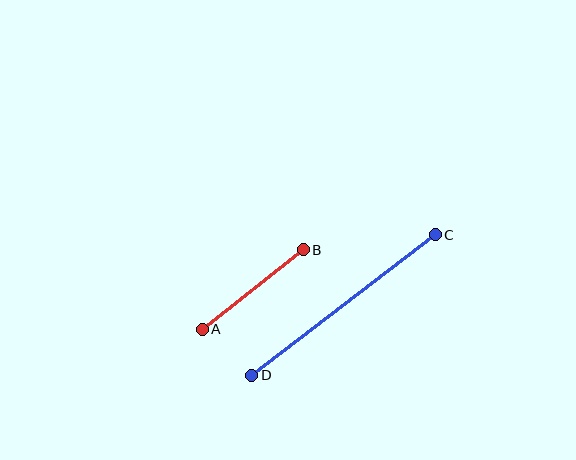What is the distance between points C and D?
The distance is approximately 231 pixels.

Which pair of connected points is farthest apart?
Points C and D are farthest apart.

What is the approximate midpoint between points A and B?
The midpoint is at approximately (253, 290) pixels.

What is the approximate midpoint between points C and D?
The midpoint is at approximately (344, 305) pixels.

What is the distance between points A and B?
The distance is approximately 129 pixels.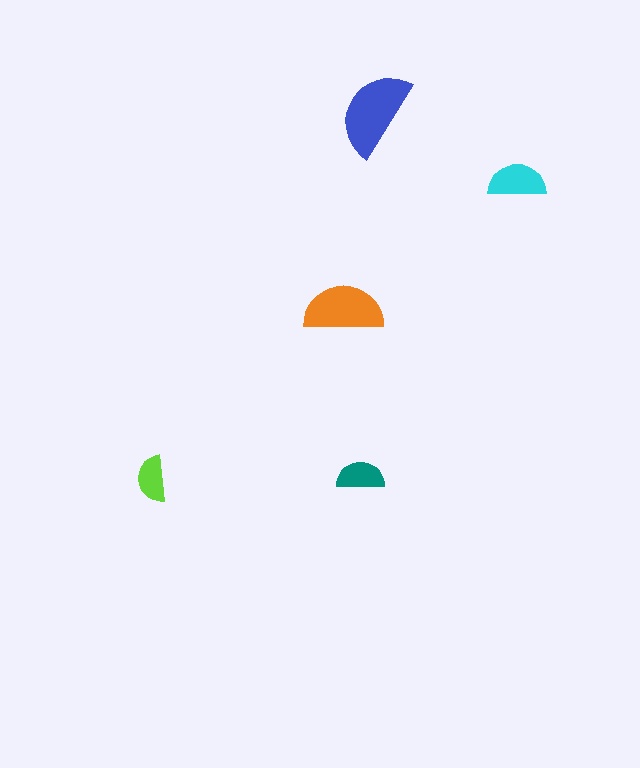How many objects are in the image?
There are 5 objects in the image.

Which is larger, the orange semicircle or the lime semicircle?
The orange one.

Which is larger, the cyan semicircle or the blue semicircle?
The blue one.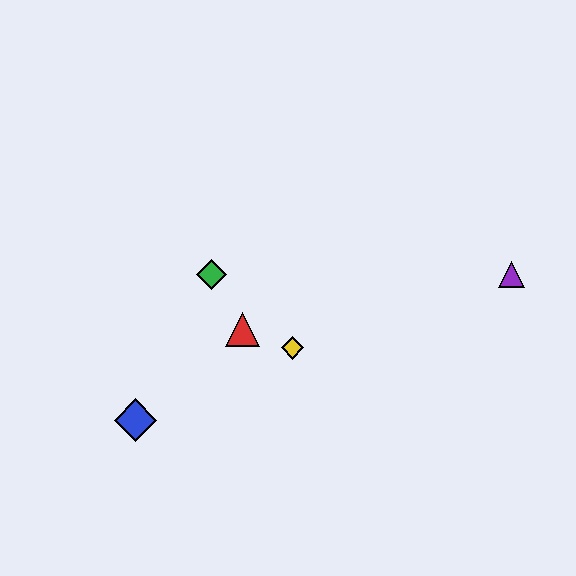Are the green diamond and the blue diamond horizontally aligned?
No, the green diamond is at y≈275 and the blue diamond is at y≈420.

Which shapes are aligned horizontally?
The green diamond, the purple triangle are aligned horizontally.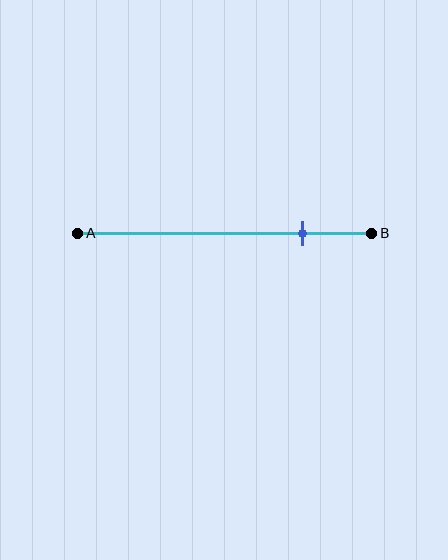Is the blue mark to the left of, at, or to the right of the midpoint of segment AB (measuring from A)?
The blue mark is to the right of the midpoint of segment AB.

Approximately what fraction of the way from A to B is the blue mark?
The blue mark is approximately 75% of the way from A to B.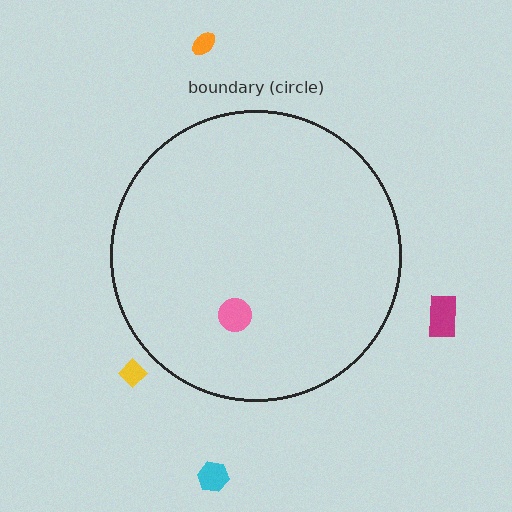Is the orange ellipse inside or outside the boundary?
Outside.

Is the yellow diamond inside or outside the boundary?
Outside.